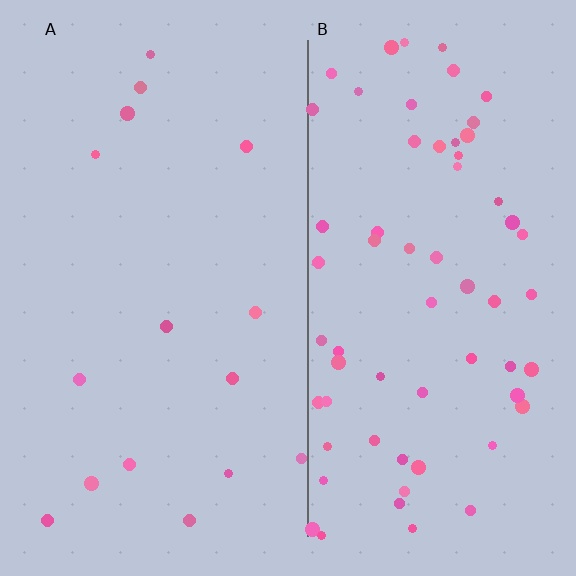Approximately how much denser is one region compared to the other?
Approximately 4.1× — region B over region A.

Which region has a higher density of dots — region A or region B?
B (the right).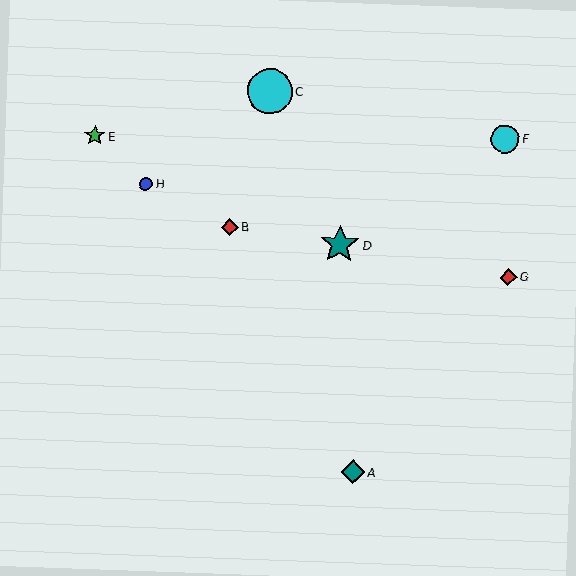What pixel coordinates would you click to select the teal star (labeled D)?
Click at (340, 245) to select the teal star D.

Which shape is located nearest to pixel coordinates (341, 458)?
The teal diamond (labeled A) at (353, 472) is nearest to that location.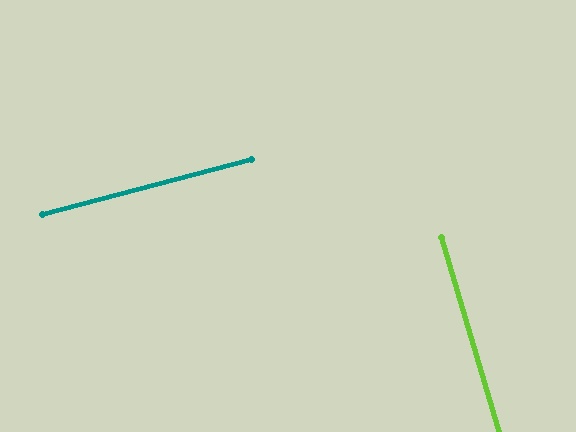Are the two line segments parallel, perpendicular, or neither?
Perpendicular — they meet at approximately 88°.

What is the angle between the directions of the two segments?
Approximately 88 degrees.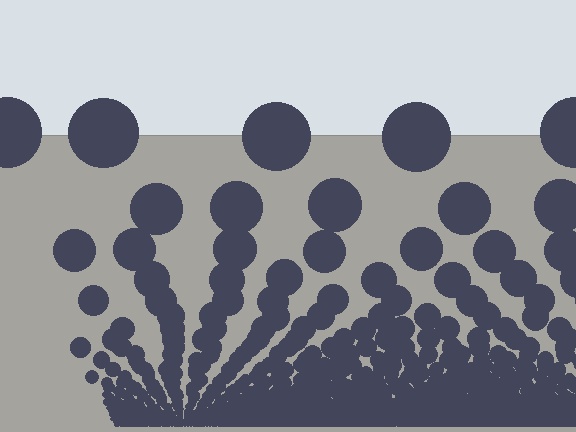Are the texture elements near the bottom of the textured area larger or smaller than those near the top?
Smaller. The gradient is inverted — elements near the bottom are smaller and denser.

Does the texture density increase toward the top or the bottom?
Density increases toward the bottom.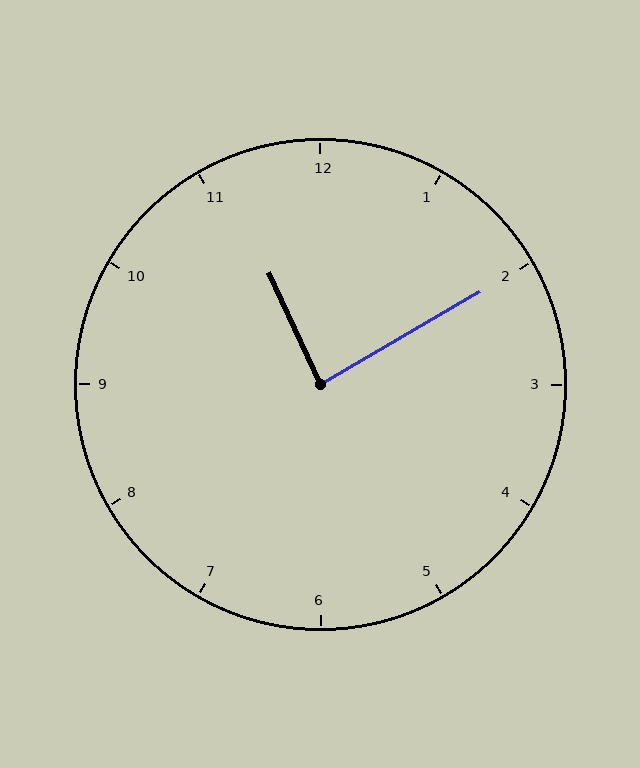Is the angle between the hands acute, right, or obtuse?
It is right.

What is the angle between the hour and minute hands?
Approximately 85 degrees.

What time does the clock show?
11:10.